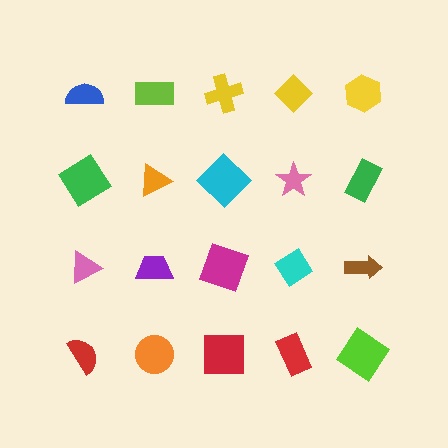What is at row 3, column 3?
A magenta square.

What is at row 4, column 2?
An orange circle.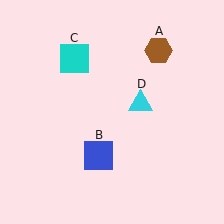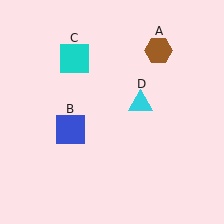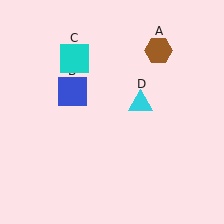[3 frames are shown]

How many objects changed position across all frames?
1 object changed position: blue square (object B).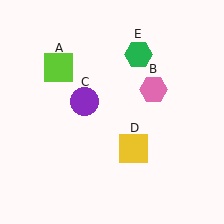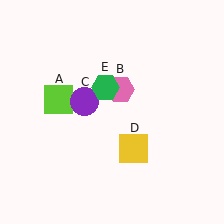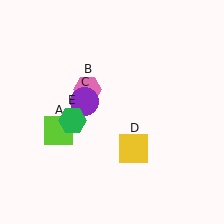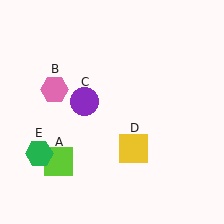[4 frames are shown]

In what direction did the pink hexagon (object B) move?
The pink hexagon (object B) moved left.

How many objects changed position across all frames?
3 objects changed position: lime square (object A), pink hexagon (object B), green hexagon (object E).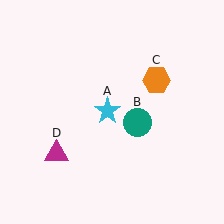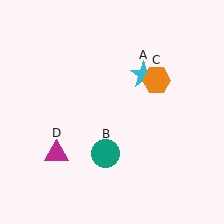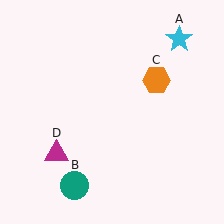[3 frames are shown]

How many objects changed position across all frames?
2 objects changed position: cyan star (object A), teal circle (object B).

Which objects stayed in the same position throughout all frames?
Orange hexagon (object C) and magenta triangle (object D) remained stationary.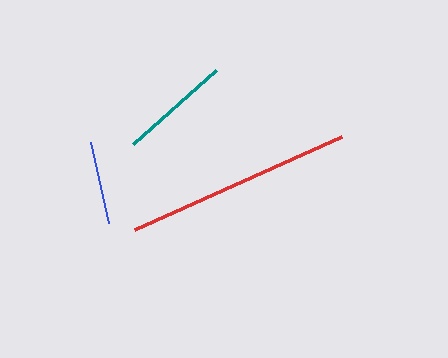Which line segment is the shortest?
The blue line is the shortest at approximately 83 pixels.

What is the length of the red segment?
The red segment is approximately 227 pixels long.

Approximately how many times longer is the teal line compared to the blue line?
The teal line is approximately 1.3 times the length of the blue line.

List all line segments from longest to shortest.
From longest to shortest: red, teal, blue.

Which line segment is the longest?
The red line is the longest at approximately 227 pixels.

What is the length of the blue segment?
The blue segment is approximately 83 pixels long.